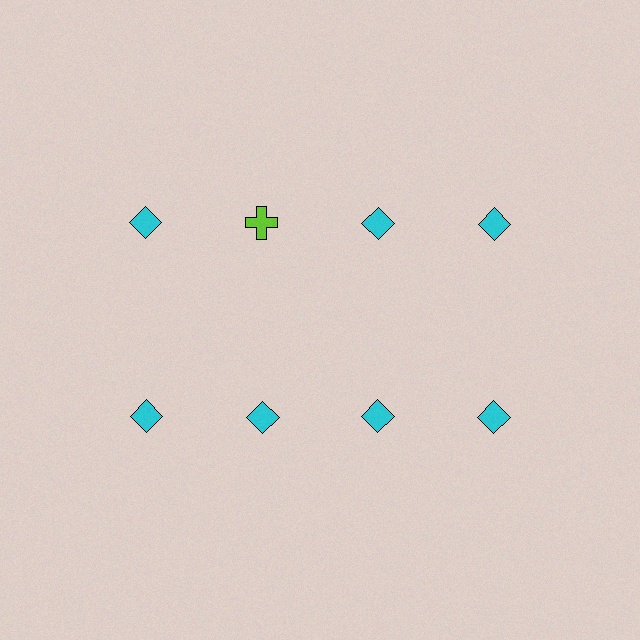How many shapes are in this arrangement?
There are 8 shapes arranged in a grid pattern.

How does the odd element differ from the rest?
It differs in both color (lime instead of cyan) and shape (cross instead of diamond).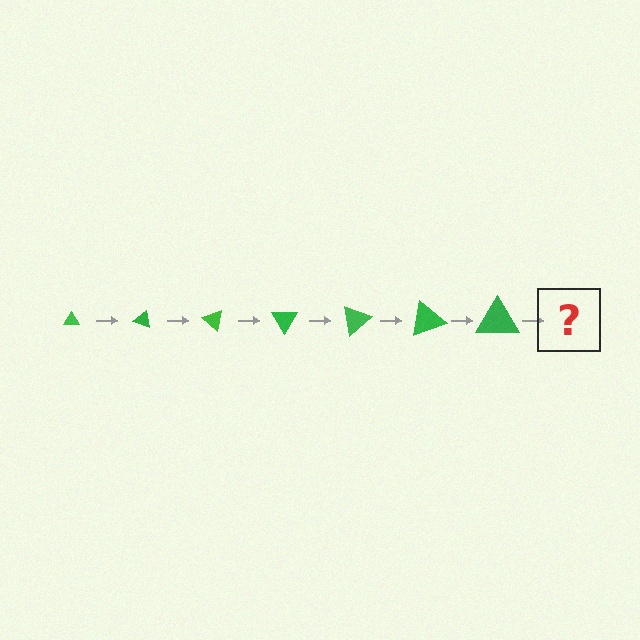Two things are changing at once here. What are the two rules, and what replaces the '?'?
The two rules are that the triangle grows larger each step and it rotates 20 degrees each step. The '?' should be a triangle, larger than the previous one and rotated 140 degrees from the start.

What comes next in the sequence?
The next element should be a triangle, larger than the previous one and rotated 140 degrees from the start.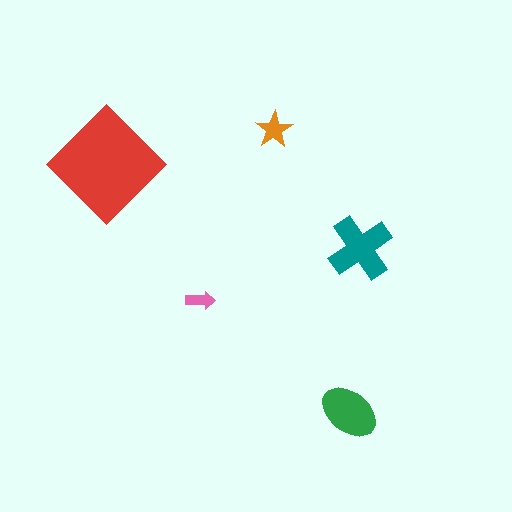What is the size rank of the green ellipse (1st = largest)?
3rd.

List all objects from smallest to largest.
The pink arrow, the orange star, the green ellipse, the teal cross, the red diamond.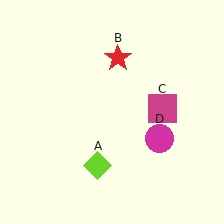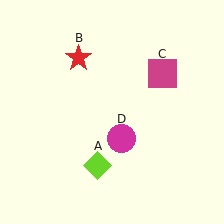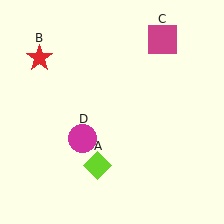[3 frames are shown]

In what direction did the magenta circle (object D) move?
The magenta circle (object D) moved left.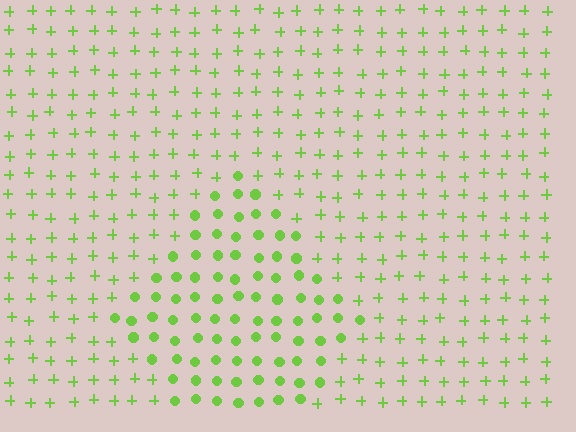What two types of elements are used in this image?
The image uses circles inside the diamond region and plus signs outside it.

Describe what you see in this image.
The image is filled with small lime elements arranged in a uniform grid. A diamond-shaped region contains circles, while the surrounding area contains plus signs. The boundary is defined purely by the change in element shape.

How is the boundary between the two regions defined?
The boundary is defined by a change in element shape: circles inside vs. plus signs outside. All elements share the same color and spacing.